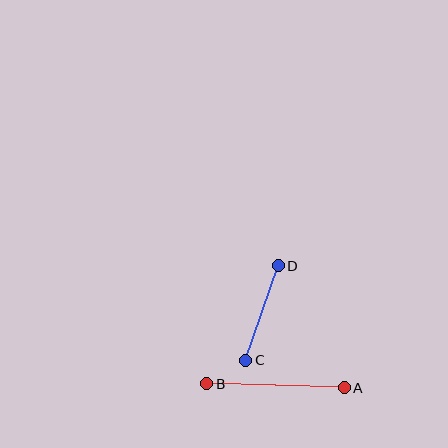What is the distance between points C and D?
The distance is approximately 100 pixels.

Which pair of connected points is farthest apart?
Points A and B are farthest apart.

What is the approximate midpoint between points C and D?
The midpoint is at approximately (262, 313) pixels.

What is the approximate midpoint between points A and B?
The midpoint is at approximately (275, 386) pixels.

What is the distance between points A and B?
The distance is approximately 138 pixels.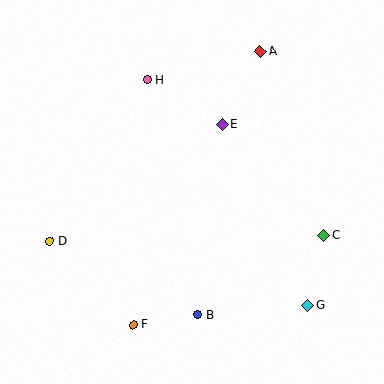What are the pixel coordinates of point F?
Point F is at (134, 325).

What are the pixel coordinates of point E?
Point E is at (222, 125).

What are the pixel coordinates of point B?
Point B is at (198, 315).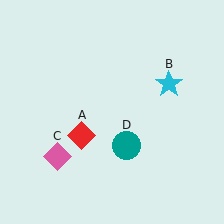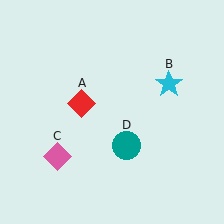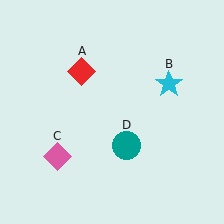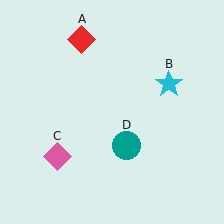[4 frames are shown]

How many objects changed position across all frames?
1 object changed position: red diamond (object A).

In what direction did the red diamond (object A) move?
The red diamond (object A) moved up.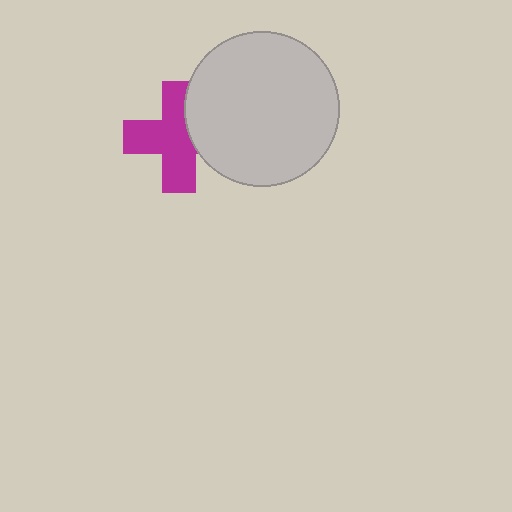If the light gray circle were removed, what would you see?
You would see the complete magenta cross.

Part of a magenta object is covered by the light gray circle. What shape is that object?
It is a cross.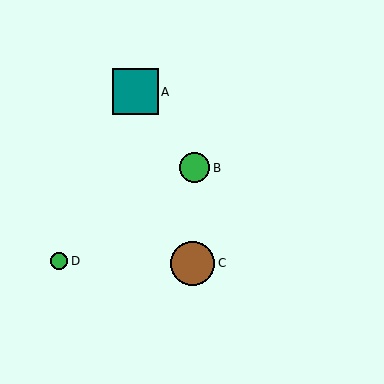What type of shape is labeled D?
Shape D is a green circle.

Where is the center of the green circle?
The center of the green circle is at (59, 261).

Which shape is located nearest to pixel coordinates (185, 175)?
The green circle (labeled B) at (195, 168) is nearest to that location.